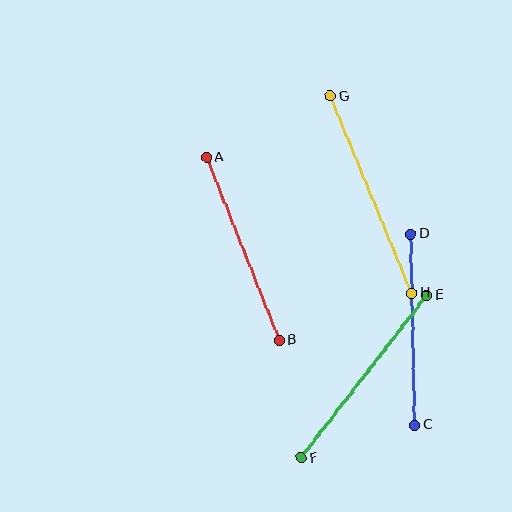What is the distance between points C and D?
The distance is approximately 191 pixels.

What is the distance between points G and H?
The distance is approximately 213 pixels.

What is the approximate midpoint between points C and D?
The midpoint is at approximately (413, 329) pixels.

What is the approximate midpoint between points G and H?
The midpoint is at approximately (371, 194) pixels.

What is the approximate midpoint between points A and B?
The midpoint is at approximately (243, 249) pixels.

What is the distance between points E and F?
The distance is approximately 206 pixels.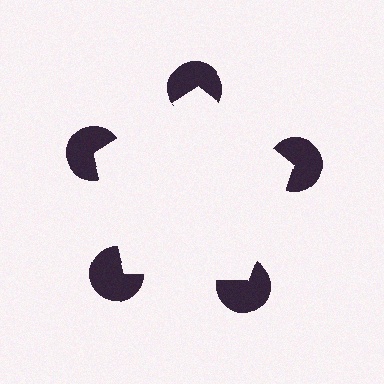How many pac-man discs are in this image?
There are 5 — one at each vertex of the illusory pentagon.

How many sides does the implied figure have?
5 sides.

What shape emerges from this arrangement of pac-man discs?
An illusory pentagon — its edges are inferred from the aligned wedge cuts in the pac-man discs, not physically drawn.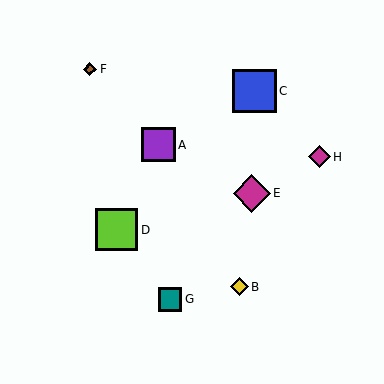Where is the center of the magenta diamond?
The center of the magenta diamond is at (252, 193).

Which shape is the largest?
The blue square (labeled C) is the largest.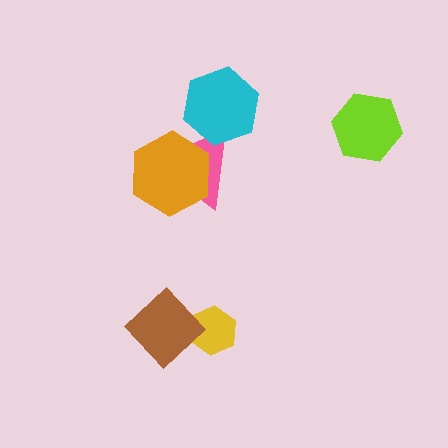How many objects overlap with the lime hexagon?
0 objects overlap with the lime hexagon.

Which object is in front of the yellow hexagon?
The brown diamond is in front of the yellow hexagon.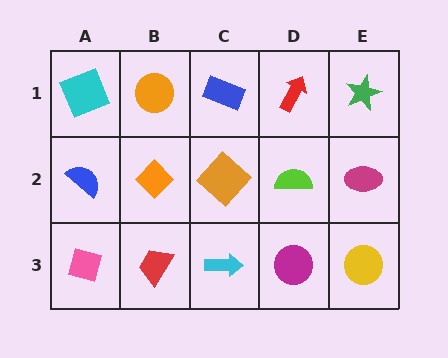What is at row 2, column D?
A lime semicircle.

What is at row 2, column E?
A magenta ellipse.